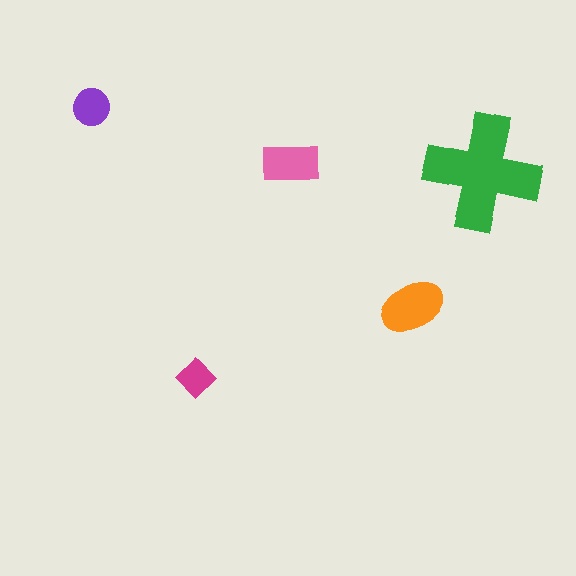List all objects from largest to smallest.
The green cross, the orange ellipse, the pink rectangle, the purple circle, the magenta diamond.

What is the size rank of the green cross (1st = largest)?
1st.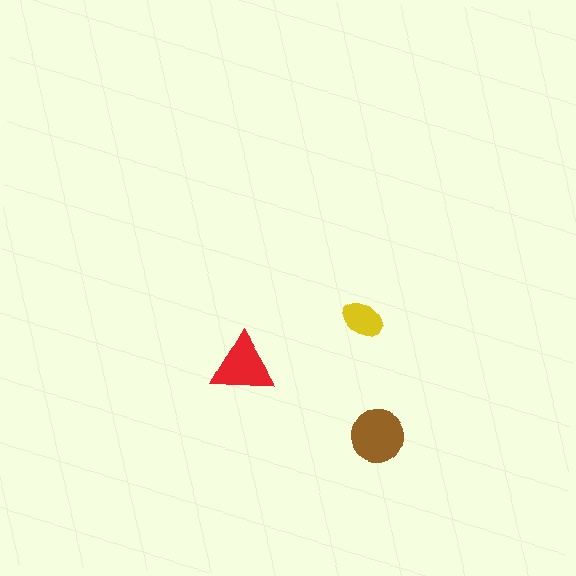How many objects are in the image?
There are 3 objects in the image.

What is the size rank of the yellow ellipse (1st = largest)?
3rd.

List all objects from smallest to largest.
The yellow ellipse, the red triangle, the brown circle.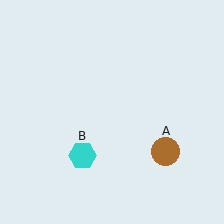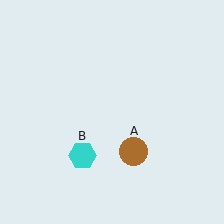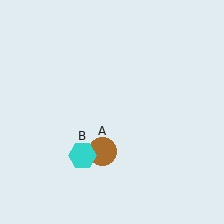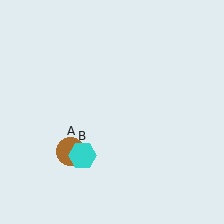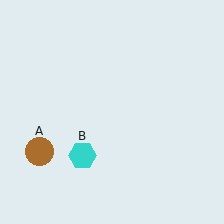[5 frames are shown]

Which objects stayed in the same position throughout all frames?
Cyan hexagon (object B) remained stationary.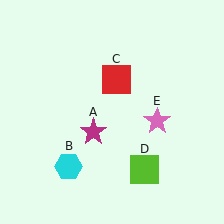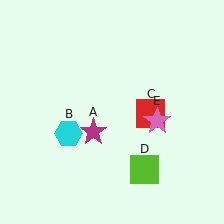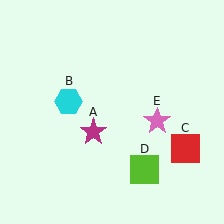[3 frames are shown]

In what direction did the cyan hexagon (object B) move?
The cyan hexagon (object B) moved up.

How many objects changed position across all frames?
2 objects changed position: cyan hexagon (object B), red square (object C).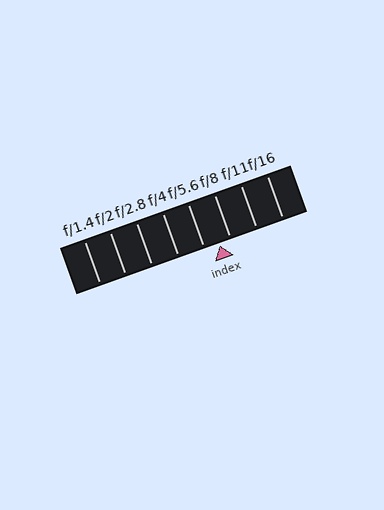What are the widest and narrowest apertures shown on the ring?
The widest aperture shown is f/1.4 and the narrowest is f/16.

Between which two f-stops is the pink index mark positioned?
The index mark is between f/5.6 and f/8.